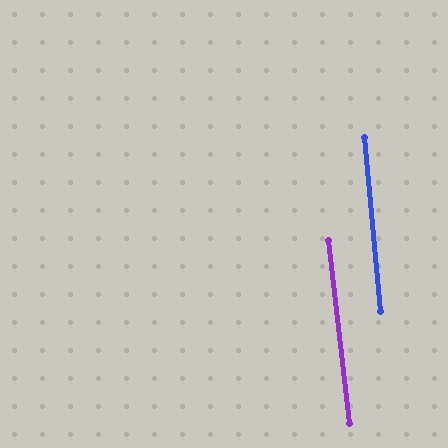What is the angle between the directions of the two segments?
Approximately 1 degree.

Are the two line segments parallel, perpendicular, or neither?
Parallel — their directions differ by only 1.5°.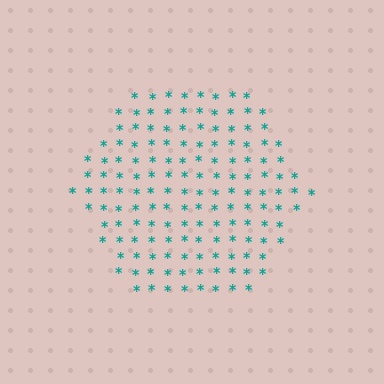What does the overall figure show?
The overall figure shows a hexagon.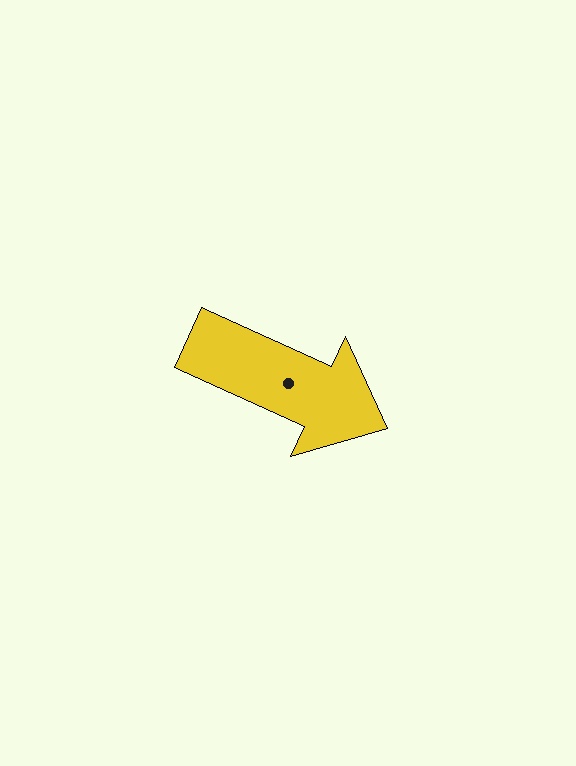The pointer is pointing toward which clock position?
Roughly 4 o'clock.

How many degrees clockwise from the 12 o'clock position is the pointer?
Approximately 115 degrees.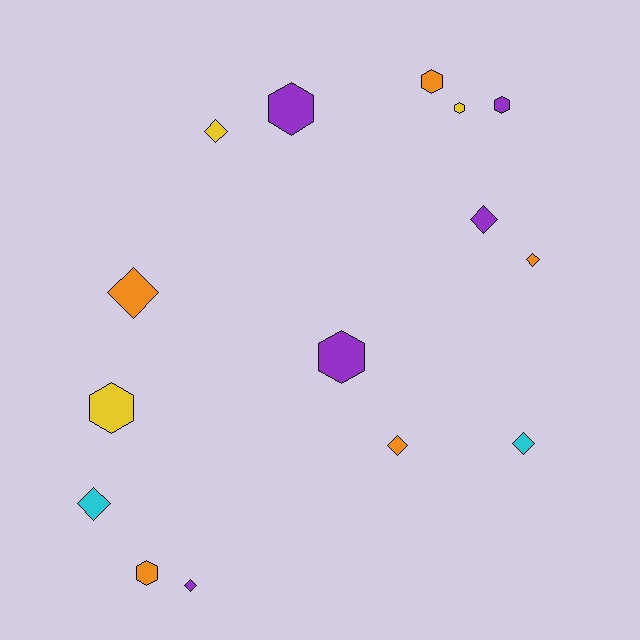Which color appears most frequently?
Orange, with 5 objects.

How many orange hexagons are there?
There are 2 orange hexagons.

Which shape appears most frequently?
Diamond, with 8 objects.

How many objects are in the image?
There are 15 objects.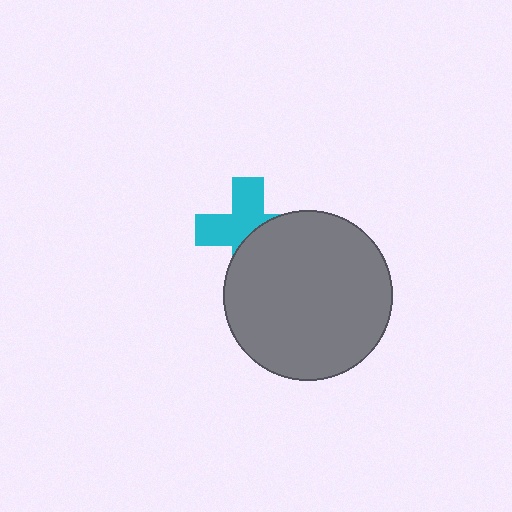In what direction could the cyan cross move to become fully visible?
The cyan cross could move toward the upper-left. That would shift it out from behind the gray circle entirely.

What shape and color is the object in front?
The object in front is a gray circle.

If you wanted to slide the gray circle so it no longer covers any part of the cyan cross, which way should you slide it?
Slide it toward the lower-right — that is the most direct way to separate the two shapes.